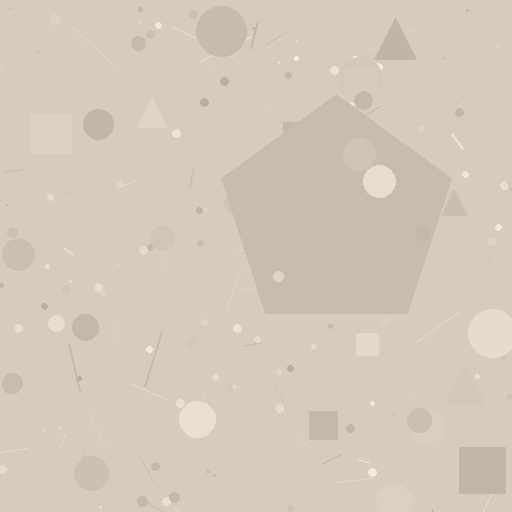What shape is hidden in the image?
A pentagon is hidden in the image.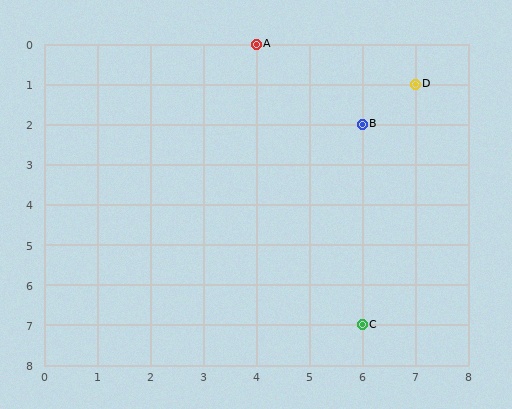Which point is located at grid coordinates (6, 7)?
Point C is at (6, 7).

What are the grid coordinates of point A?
Point A is at grid coordinates (4, 0).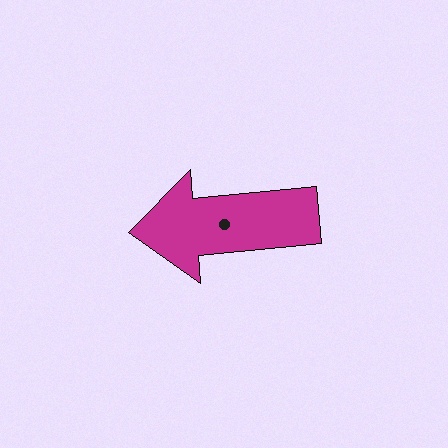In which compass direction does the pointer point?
West.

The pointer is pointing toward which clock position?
Roughly 9 o'clock.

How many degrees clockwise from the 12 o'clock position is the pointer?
Approximately 265 degrees.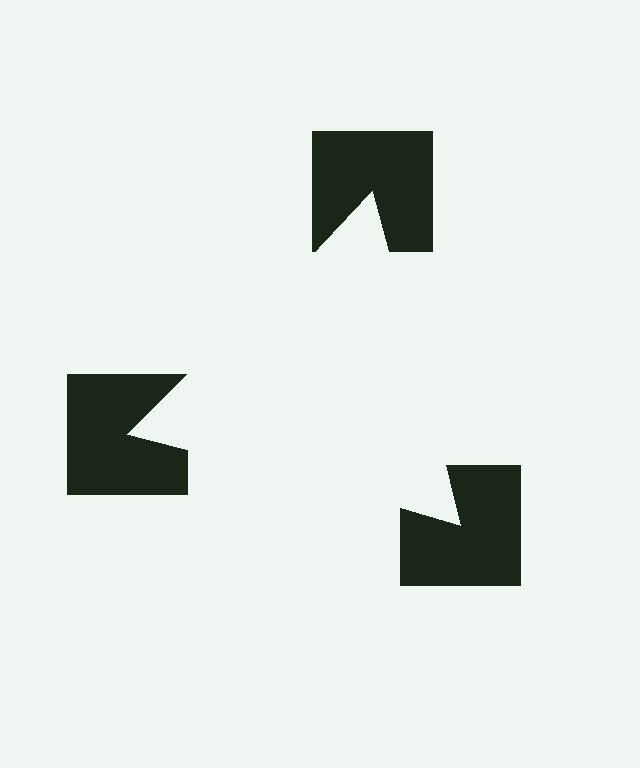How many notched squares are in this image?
There are 3 — one at each vertex of the illusory triangle.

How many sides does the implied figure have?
3 sides.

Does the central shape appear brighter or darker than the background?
It typically appears slightly brighter than the background, even though no actual brightness change is drawn.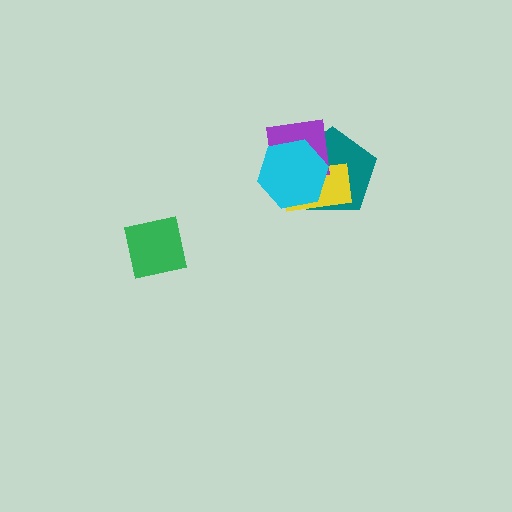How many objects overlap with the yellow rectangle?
3 objects overlap with the yellow rectangle.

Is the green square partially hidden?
No, no other shape covers it.